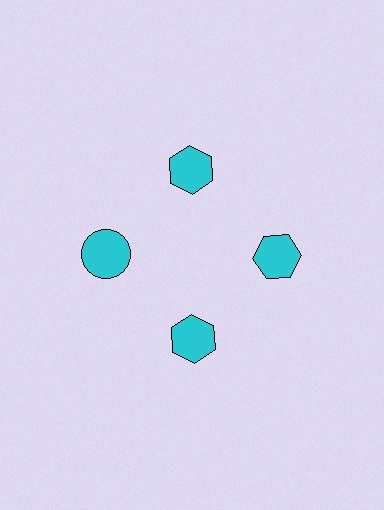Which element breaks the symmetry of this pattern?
The cyan circle at roughly the 9 o'clock position breaks the symmetry. All other shapes are cyan hexagons.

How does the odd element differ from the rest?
It has a different shape: circle instead of hexagon.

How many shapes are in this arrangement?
There are 4 shapes arranged in a ring pattern.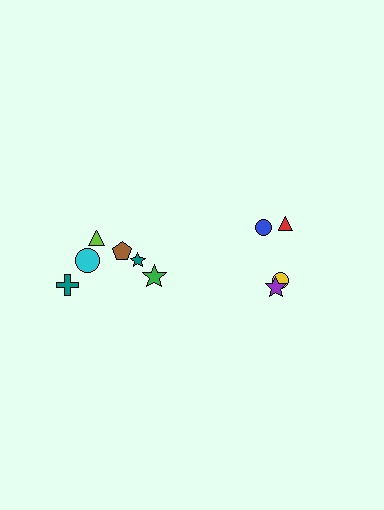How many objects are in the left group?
There are 6 objects.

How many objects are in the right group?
There are 4 objects.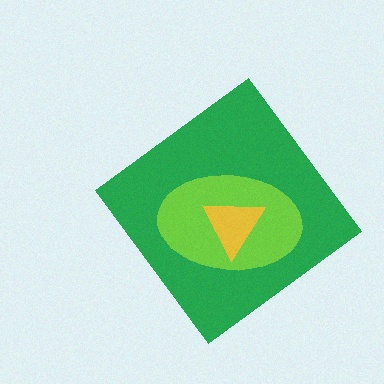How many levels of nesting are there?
3.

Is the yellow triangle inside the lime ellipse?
Yes.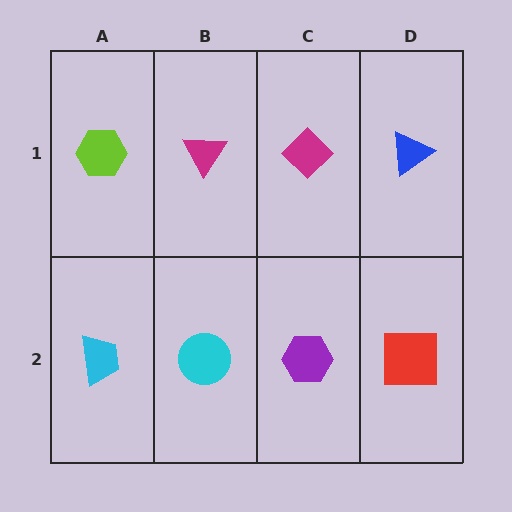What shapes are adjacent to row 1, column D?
A red square (row 2, column D), a magenta diamond (row 1, column C).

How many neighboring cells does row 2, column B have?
3.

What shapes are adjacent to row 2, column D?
A blue triangle (row 1, column D), a purple hexagon (row 2, column C).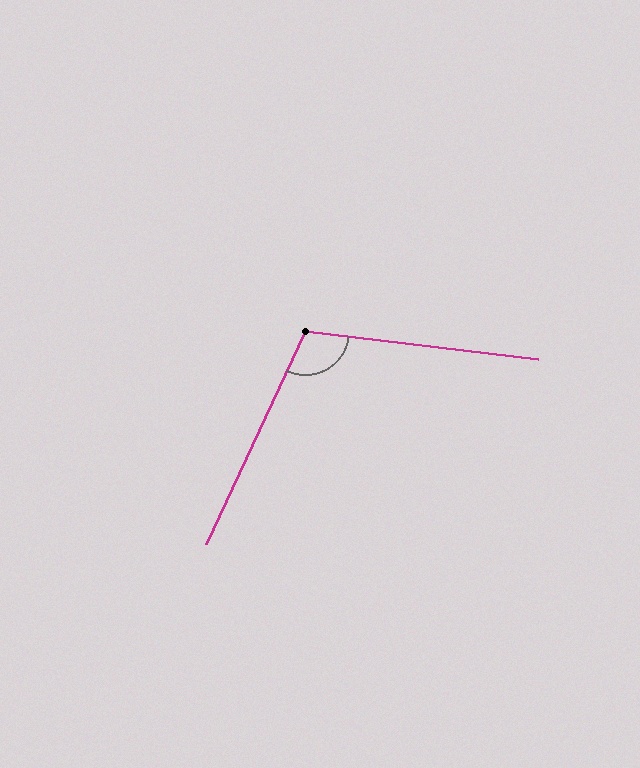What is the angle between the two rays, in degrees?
Approximately 108 degrees.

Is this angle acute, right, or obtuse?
It is obtuse.